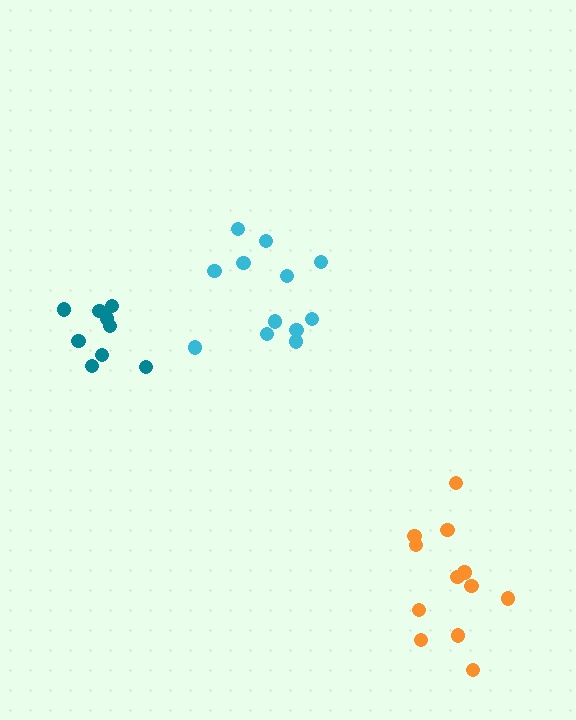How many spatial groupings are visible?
There are 3 spatial groupings.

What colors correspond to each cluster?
The clusters are colored: cyan, orange, teal.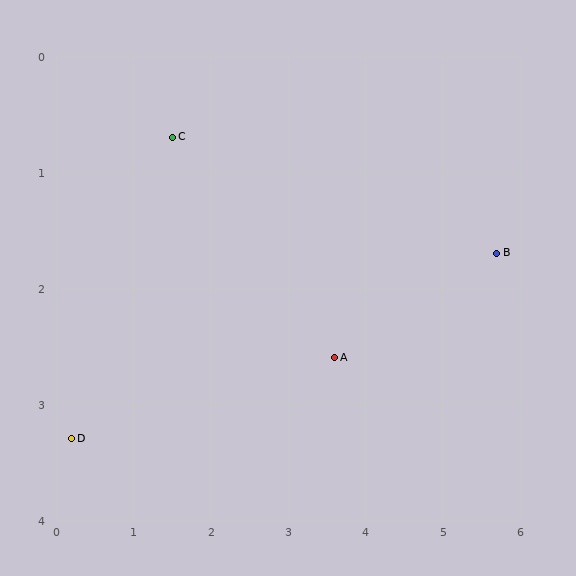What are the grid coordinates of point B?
Point B is at approximately (5.7, 1.7).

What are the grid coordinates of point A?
Point A is at approximately (3.6, 2.6).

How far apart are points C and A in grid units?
Points C and A are about 2.8 grid units apart.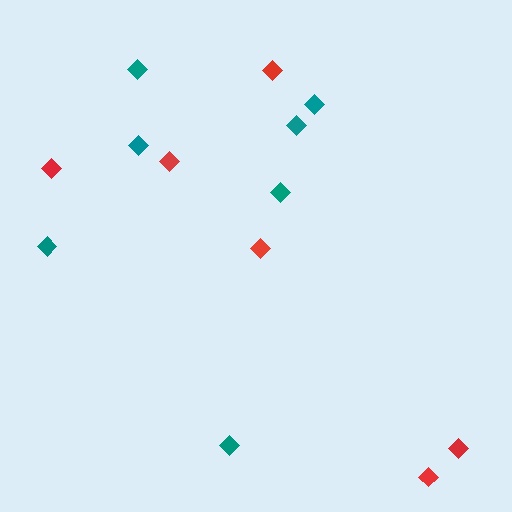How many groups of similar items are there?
There are 2 groups: one group of red diamonds (6) and one group of teal diamonds (7).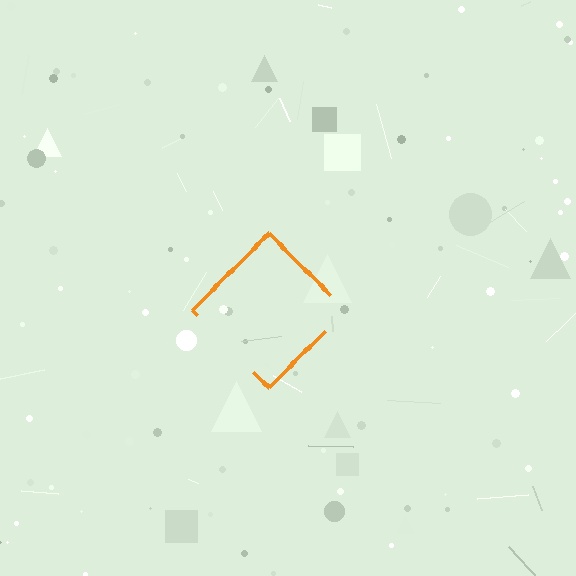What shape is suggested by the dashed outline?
The dashed outline suggests a diamond.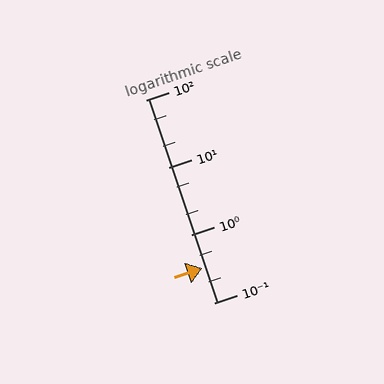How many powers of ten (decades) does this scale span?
The scale spans 3 decades, from 0.1 to 100.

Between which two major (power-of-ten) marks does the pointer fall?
The pointer is between 0.1 and 1.